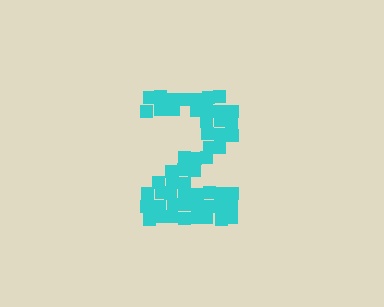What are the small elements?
The small elements are squares.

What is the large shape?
The large shape is the digit 2.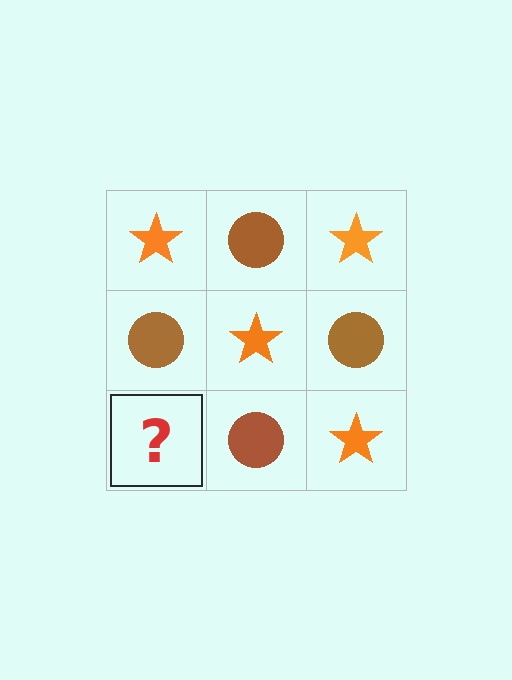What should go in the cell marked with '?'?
The missing cell should contain an orange star.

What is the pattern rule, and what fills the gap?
The rule is that it alternates orange star and brown circle in a checkerboard pattern. The gap should be filled with an orange star.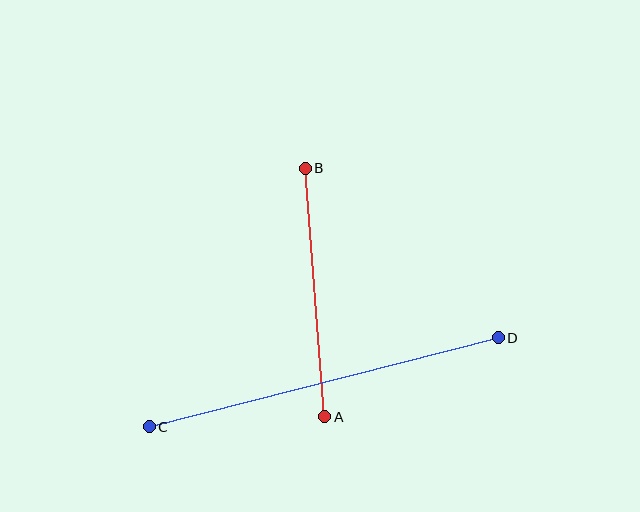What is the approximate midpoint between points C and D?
The midpoint is at approximately (324, 382) pixels.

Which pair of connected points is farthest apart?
Points C and D are farthest apart.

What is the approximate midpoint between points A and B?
The midpoint is at approximately (315, 292) pixels.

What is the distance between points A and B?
The distance is approximately 249 pixels.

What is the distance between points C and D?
The distance is approximately 360 pixels.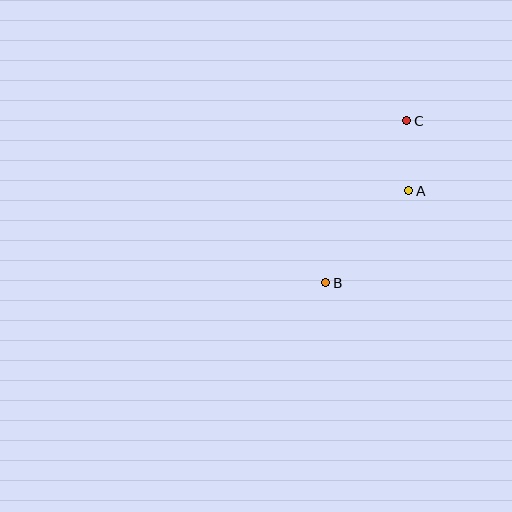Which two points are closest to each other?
Points A and C are closest to each other.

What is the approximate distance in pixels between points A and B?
The distance between A and B is approximately 124 pixels.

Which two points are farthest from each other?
Points B and C are farthest from each other.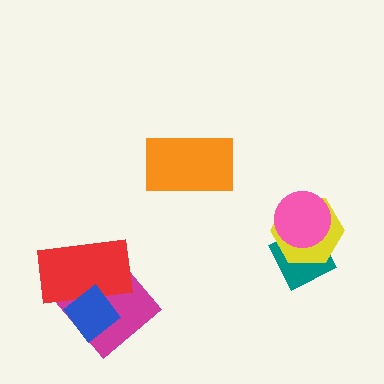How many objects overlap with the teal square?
2 objects overlap with the teal square.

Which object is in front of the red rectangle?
The blue diamond is in front of the red rectangle.